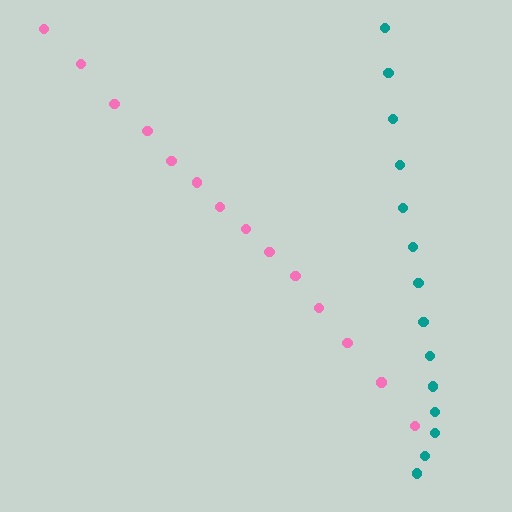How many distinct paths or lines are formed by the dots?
There are 2 distinct paths.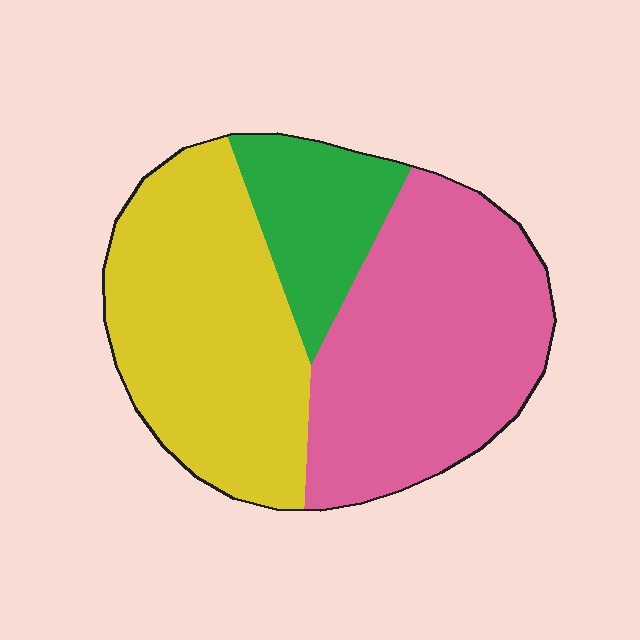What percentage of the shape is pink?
Pink takes up about two fifths (2/5) of the shape.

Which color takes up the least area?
Green, at roughly 15%.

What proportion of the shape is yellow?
Yellow takes up about two fifths (2/5) of the shape.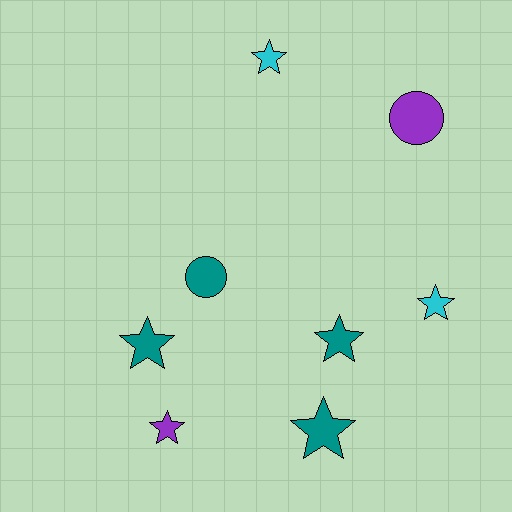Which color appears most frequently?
Teal, with 4 objects.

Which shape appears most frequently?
Star, with 6 objects.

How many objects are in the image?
There are 8 objects.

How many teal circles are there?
There is 1 teal circle.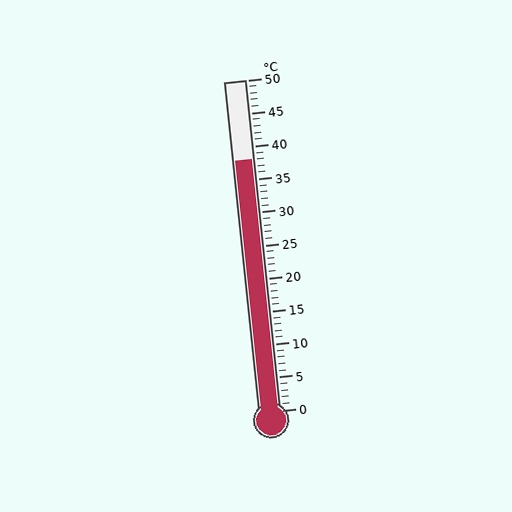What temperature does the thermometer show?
The thermometer shows approximately 38°C.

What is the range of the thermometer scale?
The thermometer scale ranges from 0°C to 50°C.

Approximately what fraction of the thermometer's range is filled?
The thermometer is filled to approximately 75% of its range.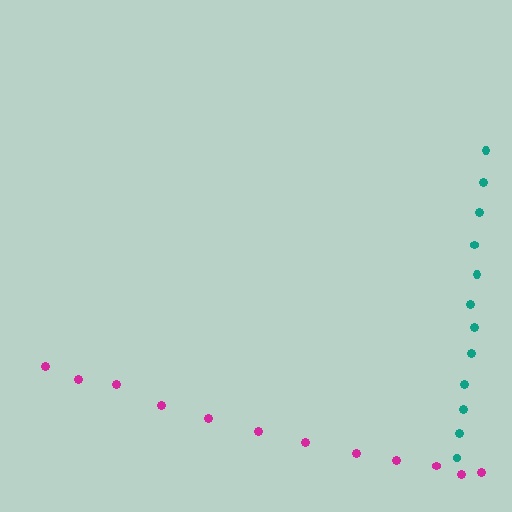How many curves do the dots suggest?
There are 2 distinct paths.